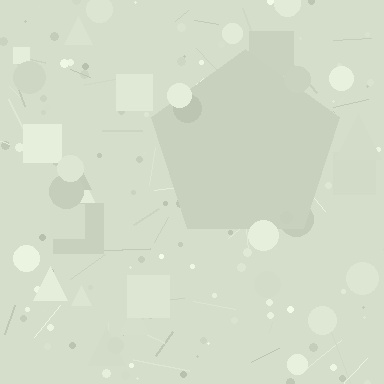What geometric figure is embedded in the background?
A pentagon is embedded in the background.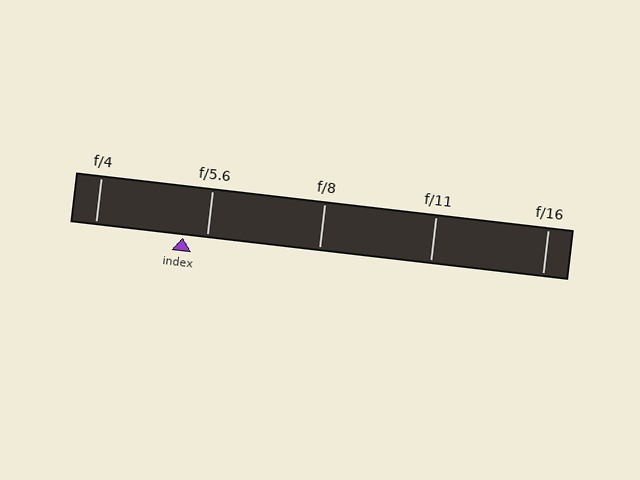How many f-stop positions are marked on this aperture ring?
There are 5 f-stop positions marked.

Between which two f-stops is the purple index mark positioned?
The index mark is between f/4 and f/5.6.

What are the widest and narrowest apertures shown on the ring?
The widest aperture shown is f/4 and the narrowest is f/16.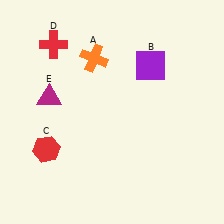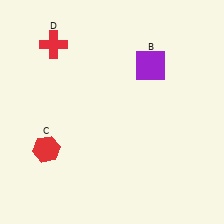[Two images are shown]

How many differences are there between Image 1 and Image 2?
There are 2 differences between the two images.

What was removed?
The magenta triangle (E), the orange cross (A) were removed in Image 2.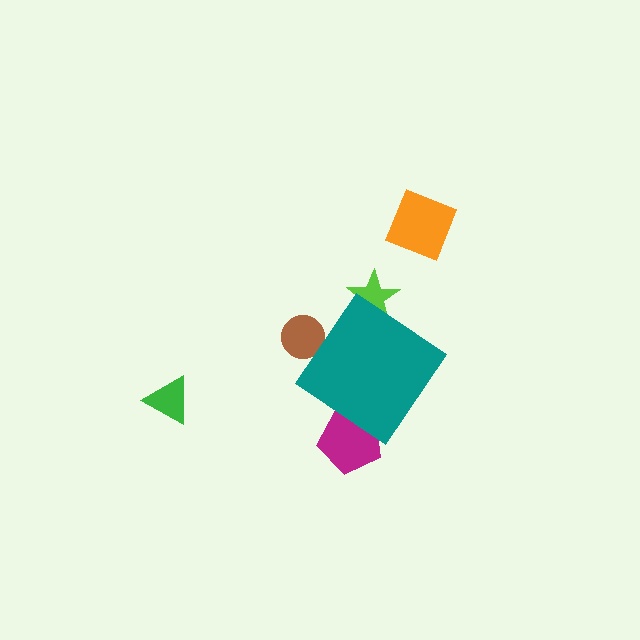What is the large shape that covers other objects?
A teal diamond.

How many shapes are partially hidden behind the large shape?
3 shapes are partially hidden.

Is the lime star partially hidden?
Yes, the lime star is partially hidden behind the teal diamond.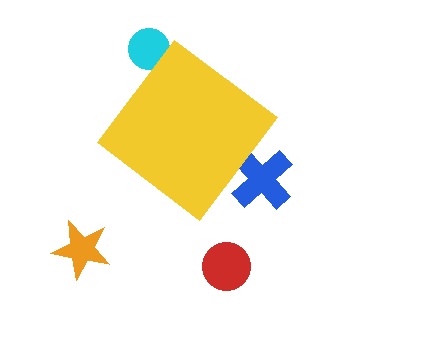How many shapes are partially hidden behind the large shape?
2 shapes are partially hidden.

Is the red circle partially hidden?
No, the red circle is fully visible.